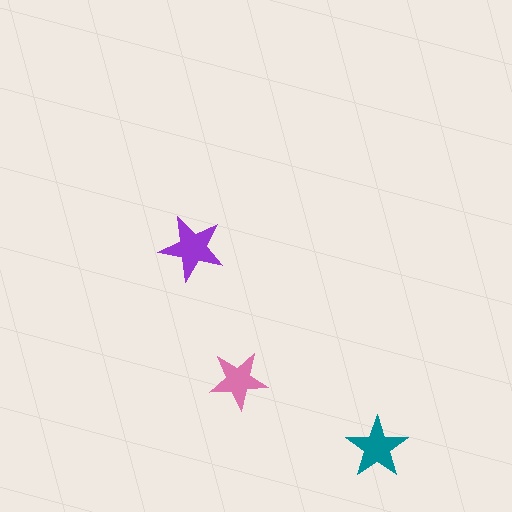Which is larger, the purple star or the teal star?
The purple one.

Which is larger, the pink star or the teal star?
The teal one.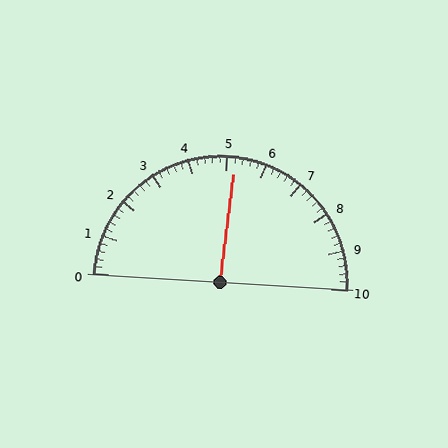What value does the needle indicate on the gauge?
The needle indicates approximately 5.2.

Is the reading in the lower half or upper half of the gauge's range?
The reading is in the upper half of the range (0 to 10).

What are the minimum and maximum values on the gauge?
The gauge ranges from 0 to 10.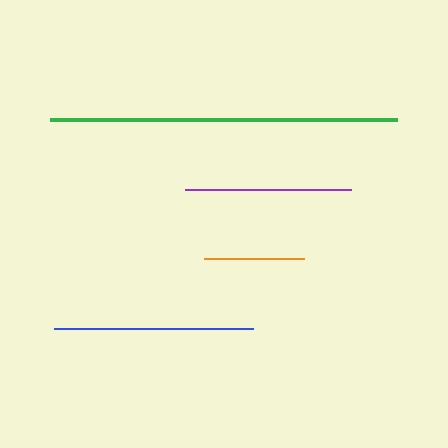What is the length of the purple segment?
The purple segment is approximately 167 pixels long.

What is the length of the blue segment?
The blue segment is approximately 199 pixels long.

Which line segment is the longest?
The green line is the longest at approximately 347 pixels.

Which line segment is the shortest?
The orange line is the shortest at approximately 100 pixels.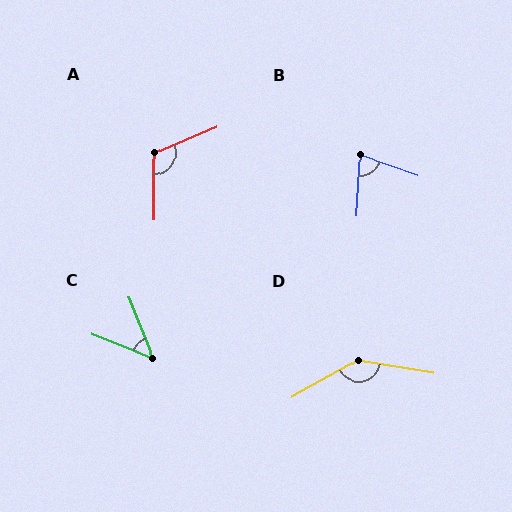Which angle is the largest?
D, at approximately 141 degrees.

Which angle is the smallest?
C, at approximately 47 degrees.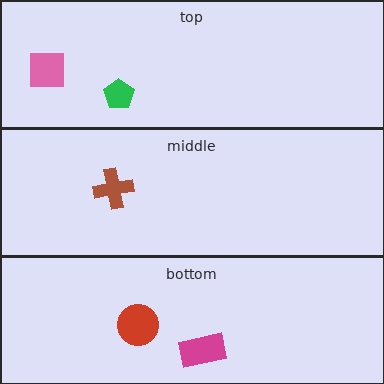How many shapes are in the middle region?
1.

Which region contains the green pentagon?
The top region.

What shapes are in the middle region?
The brown cross.